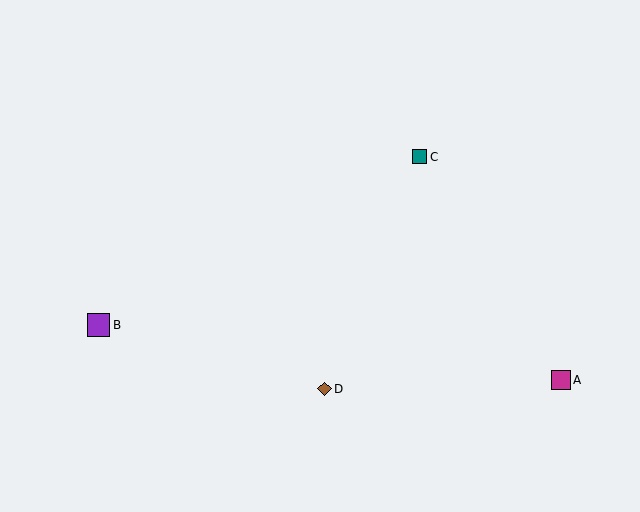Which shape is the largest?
The purple square (labeled B) is the largest.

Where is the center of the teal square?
The center of the teal square is at (420, 157).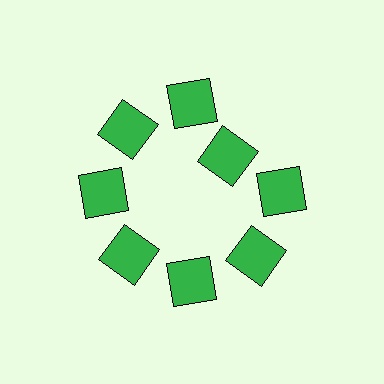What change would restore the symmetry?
The symmetry would be restored by moving it outward, back onto the ring so that all 8 squares sit at equal angles and equal distance from the center.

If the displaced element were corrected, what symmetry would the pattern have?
It would have 8-fold rotational symmetry — the pattern would map onto itself every 45 degrees.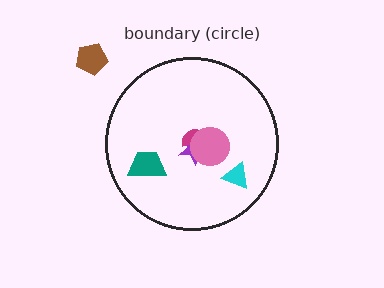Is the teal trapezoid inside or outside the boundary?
Inside.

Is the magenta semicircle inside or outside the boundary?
Inside.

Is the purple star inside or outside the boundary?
Inside.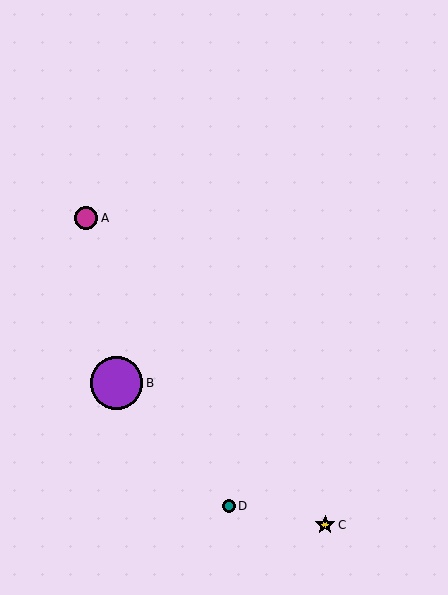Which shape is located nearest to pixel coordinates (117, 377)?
The purple circle (labeled B) at (116, 383) is nearest to that location.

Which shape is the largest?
The purple circle (labeled B) is the largest.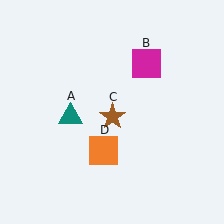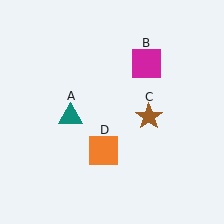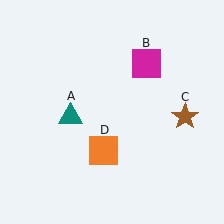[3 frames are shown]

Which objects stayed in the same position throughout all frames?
Teal triangle (object A) and magenta square (object B) and orange square (object D) remained stationary.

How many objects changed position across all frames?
1 object changed position: brown star (object C).